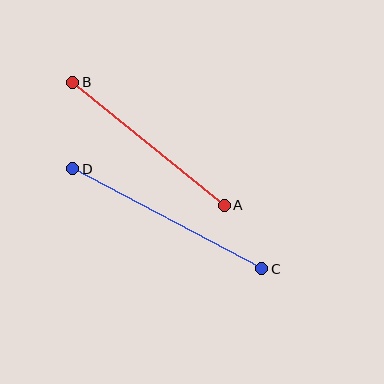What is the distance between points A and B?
The distance is approximately 195 pixels.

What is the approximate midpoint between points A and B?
The midpoint is at approximately (148, 144) pixels.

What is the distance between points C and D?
The distance is approximately 214 pixels.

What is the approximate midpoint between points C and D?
The midpoint is at approximately (167, 219) pixels.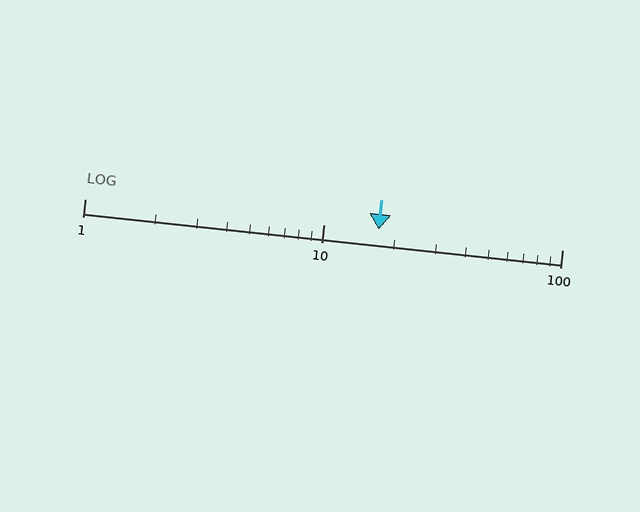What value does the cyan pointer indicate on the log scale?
The pointer indicates approximately 17.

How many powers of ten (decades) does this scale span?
The scale spans 2 decades, from 1 to 100.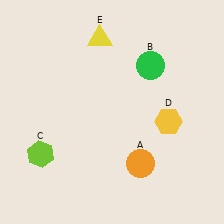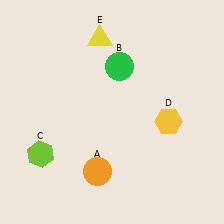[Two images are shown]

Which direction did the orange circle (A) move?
The orange circle (A) moved left.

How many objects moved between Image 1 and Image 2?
2 objects moved between the two images.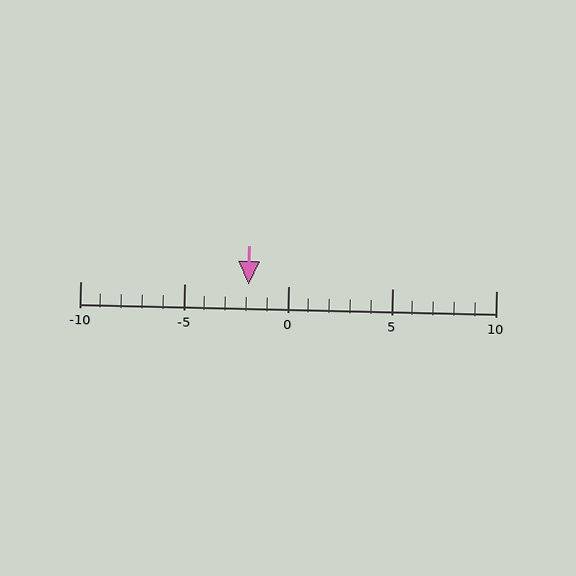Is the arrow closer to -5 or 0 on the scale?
The arrow is closer to 0.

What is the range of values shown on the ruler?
The ruler shows values from -10 to 10.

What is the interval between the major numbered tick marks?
The major tick marks are spaced 5 units apart.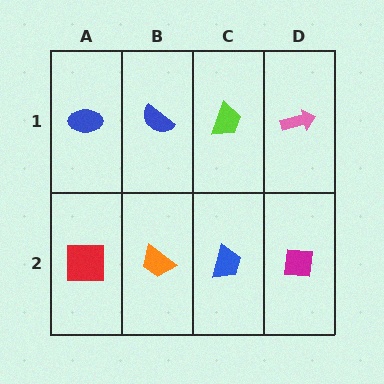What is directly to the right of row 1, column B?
A lime trapezoid.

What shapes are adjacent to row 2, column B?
A blue semicircle (row 1, column B), a red square (row 2, column A), a blue trapezoid (row 2, column C).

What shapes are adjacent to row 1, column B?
An orange trapezoid (row 2, column B), a blue ellipse (row 1, column A), a lime trapezoid (row 1, column C).